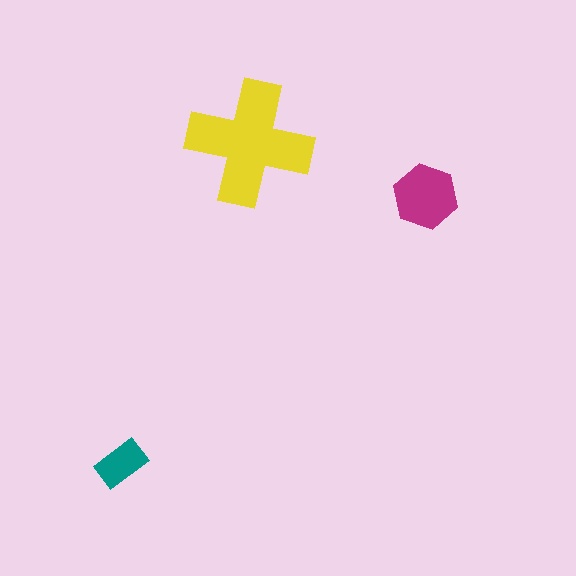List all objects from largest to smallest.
The yellow cross, the magenta hexagon, the teal rectangle.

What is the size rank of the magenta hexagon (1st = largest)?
2nd.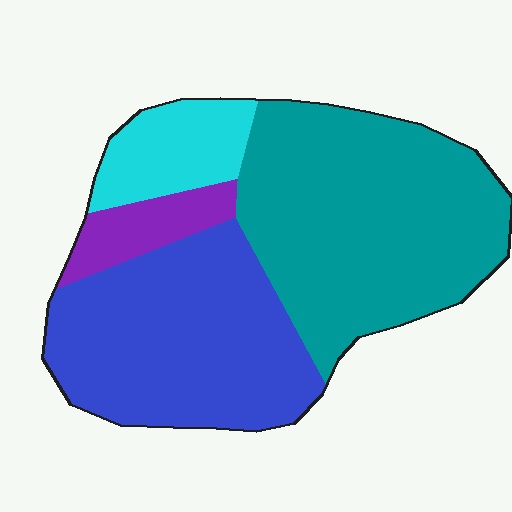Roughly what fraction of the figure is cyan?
Cyan takes up about one eighth (1/8) of the figure.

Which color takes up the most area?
Teal, at roughly 45%.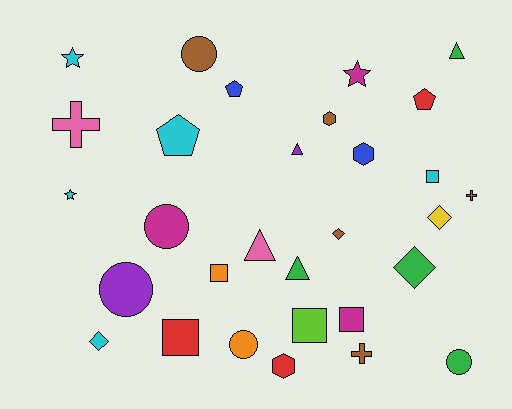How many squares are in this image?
There are 5 squares.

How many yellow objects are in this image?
There is 1 yellow object.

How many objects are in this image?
There are 30 objects.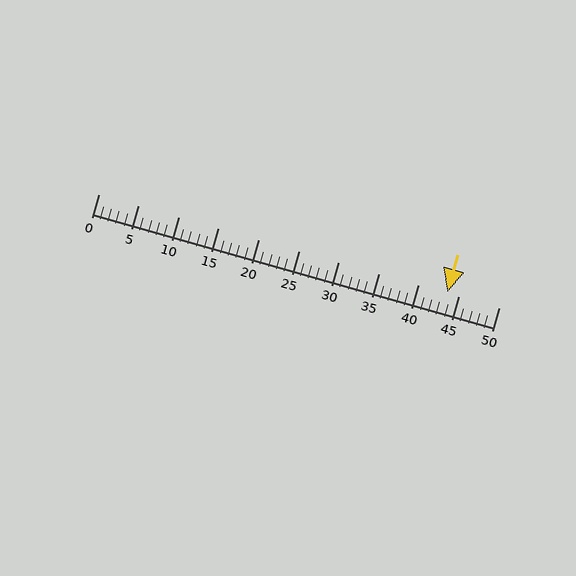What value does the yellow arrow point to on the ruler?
The yellow arrow points to approximately 44.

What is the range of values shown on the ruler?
The ruler shows values from 0 to 50.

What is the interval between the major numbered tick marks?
The major tick marks are spaced 5 units apart.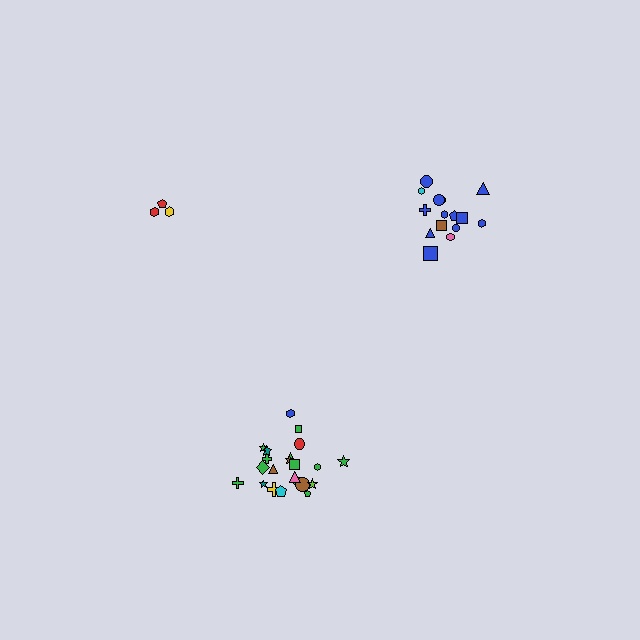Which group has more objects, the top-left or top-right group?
The top-right group.